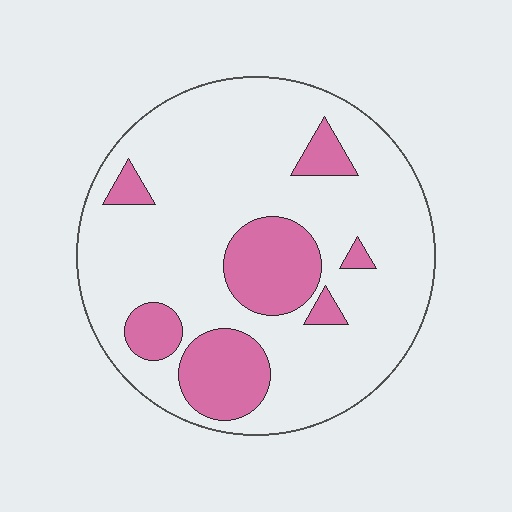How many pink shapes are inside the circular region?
7.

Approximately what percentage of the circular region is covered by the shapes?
Approximately 20%.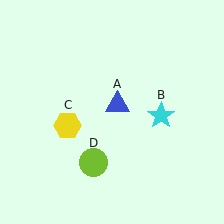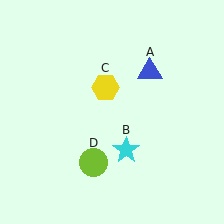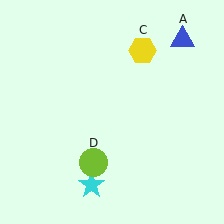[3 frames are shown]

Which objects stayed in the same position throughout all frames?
Lime circle (object D) remained stationary.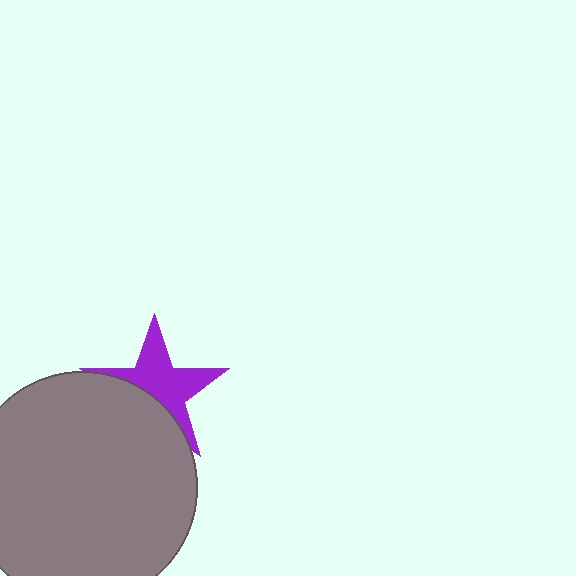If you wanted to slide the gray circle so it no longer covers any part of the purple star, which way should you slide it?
Slide it down — that is the most direct way to separate the two shapes.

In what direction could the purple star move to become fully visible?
The purple star could move up. That would shift it out from behind the gray circle entirely.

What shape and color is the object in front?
The object in front is a gray circle.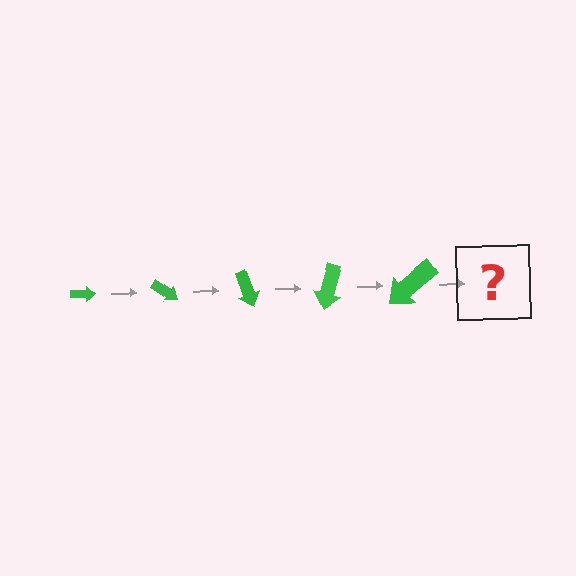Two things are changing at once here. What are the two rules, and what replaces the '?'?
The two rules are that the arrow grows larger each step and it rotates 35 degrees each step. The '?' should be an arrow, larger than the previous one and rotated 175 degrees from the start.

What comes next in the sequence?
The next element should be an arrow, larger than the previous one and rotated 175 degrees from the start.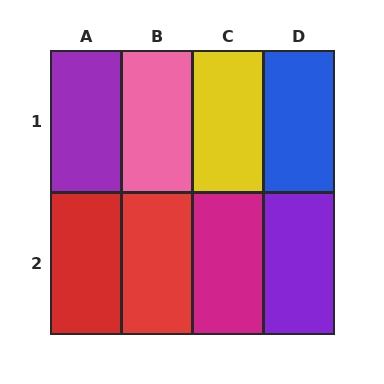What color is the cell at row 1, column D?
Blue.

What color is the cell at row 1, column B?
Pink.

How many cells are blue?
1 cell is blue.